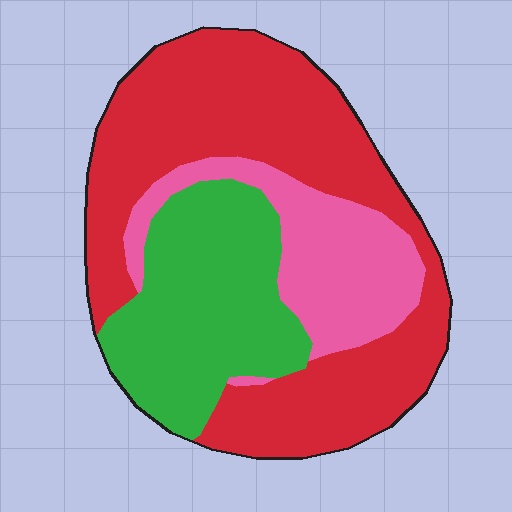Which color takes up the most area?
Red, at roughly 50%.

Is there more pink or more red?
Red.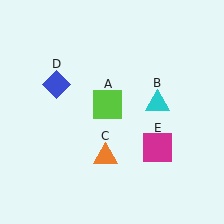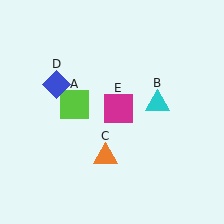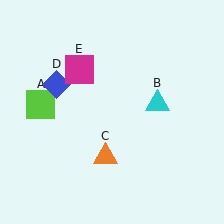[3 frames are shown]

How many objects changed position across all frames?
2 objects changed position: lime square (object A), magenta square (object E).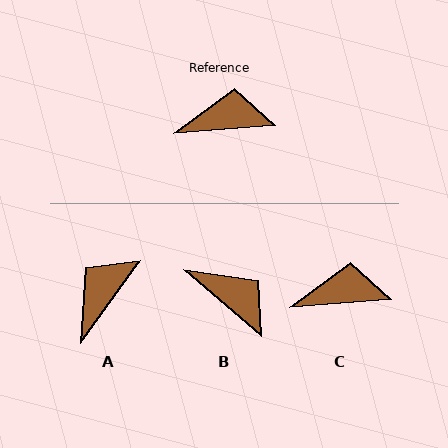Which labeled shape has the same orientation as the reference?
C.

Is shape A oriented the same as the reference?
No, it is off by about 50 degrees.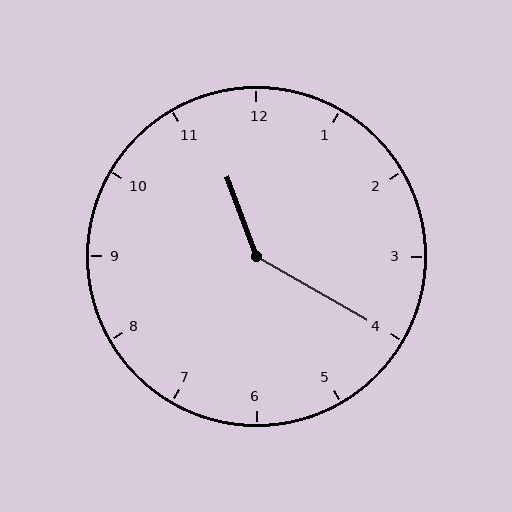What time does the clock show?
11:20.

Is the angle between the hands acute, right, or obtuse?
It is obtuse.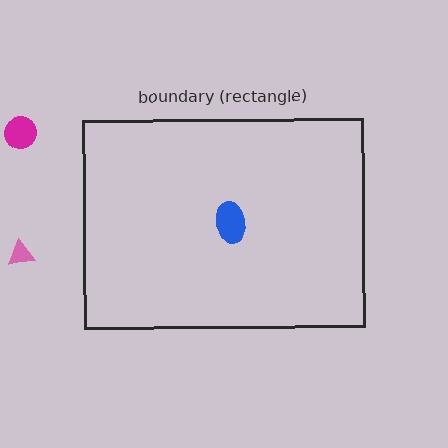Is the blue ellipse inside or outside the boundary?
Inside.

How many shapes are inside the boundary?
1 inside, 2 outside.